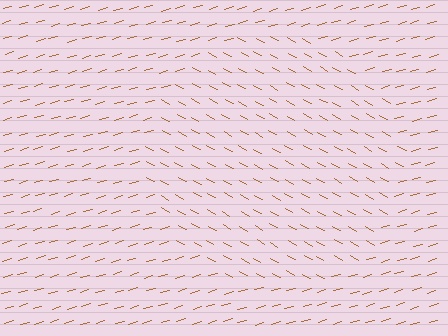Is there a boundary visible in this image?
Yes, there is a texture boundary formed by a change in line orientation.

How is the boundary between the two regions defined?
The boundary is defined purely by a change in line orientation (approximately 45 degrees difference). All lines are the same color and thickness.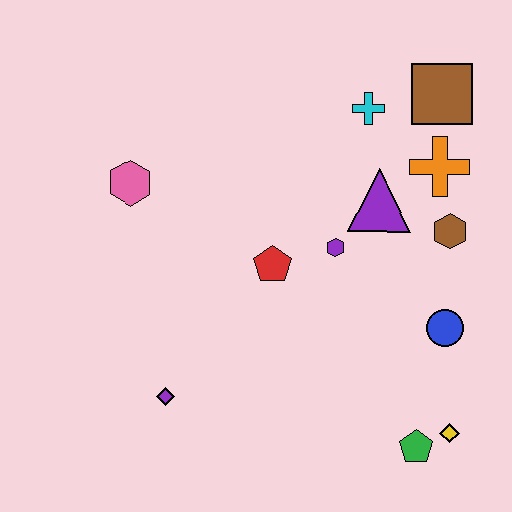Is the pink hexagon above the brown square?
No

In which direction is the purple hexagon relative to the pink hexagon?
The purple hexagon is to the right of the pink hexagon.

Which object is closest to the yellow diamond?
The green pentagon is closest to the yellow diamond.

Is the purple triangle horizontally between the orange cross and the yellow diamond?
No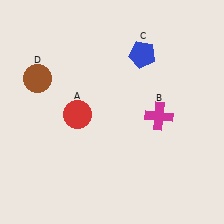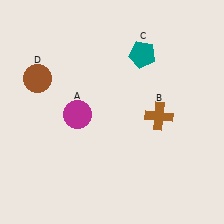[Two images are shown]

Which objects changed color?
A changed from red to magenta. B changed from magenta to brown. C changed from blue to teal.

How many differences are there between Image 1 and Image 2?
There are 3 differences between the two images.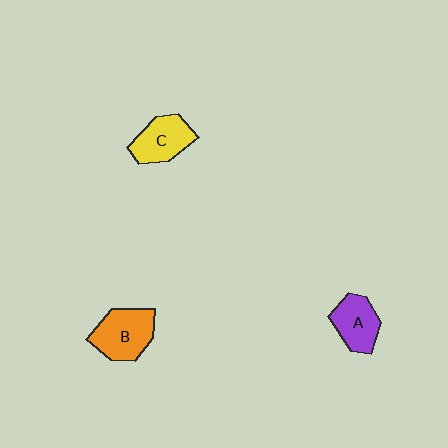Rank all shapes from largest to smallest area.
From largest to smallest: B (orange), C (yellow), A (purple).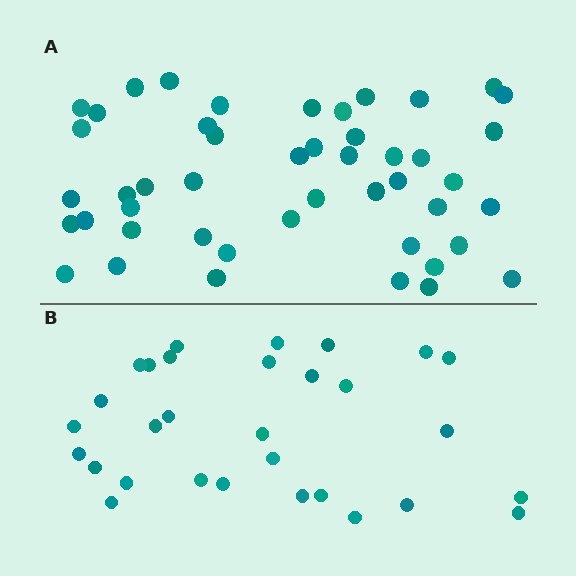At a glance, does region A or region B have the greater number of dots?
Region A (the top region) has more dots.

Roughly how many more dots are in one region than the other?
Region A has approximately 15 more dots than region B.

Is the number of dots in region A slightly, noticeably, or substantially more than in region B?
Region A has substantially more. The ratio is roughly 1.6 to 1.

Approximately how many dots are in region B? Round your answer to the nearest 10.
About 30 dots.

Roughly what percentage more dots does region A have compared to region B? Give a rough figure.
About 55% more.